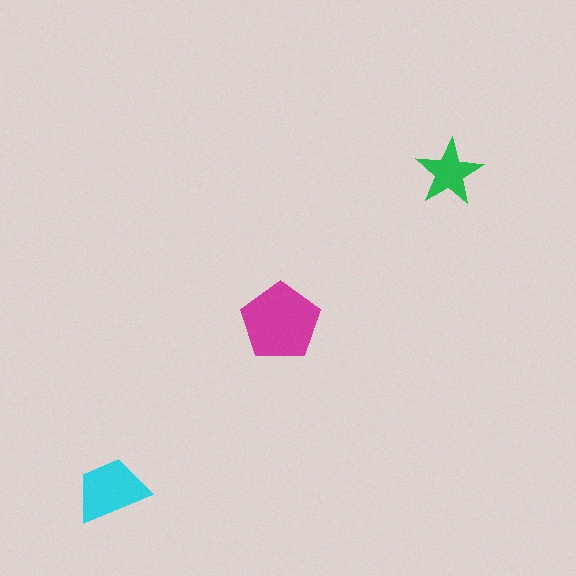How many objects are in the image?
There are 3 objects in the image.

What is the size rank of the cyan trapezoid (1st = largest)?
2nd.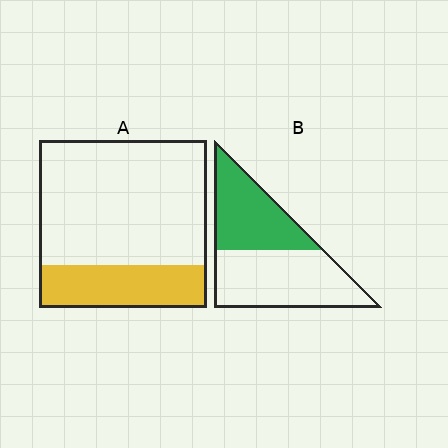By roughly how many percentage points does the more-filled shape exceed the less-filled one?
By roughly 15 percentage points (B over A).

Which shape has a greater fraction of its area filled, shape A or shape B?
Shape B.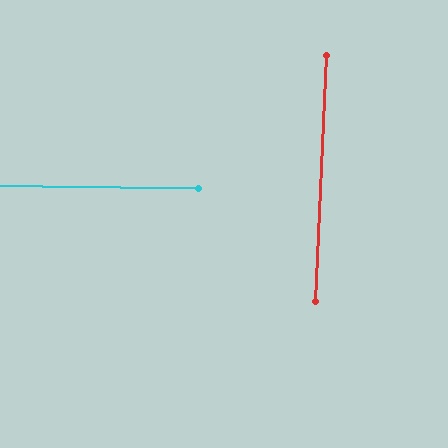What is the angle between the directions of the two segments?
Approximately 88 degrees.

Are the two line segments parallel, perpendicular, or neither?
Perpendicular — they meet at approximately 88°.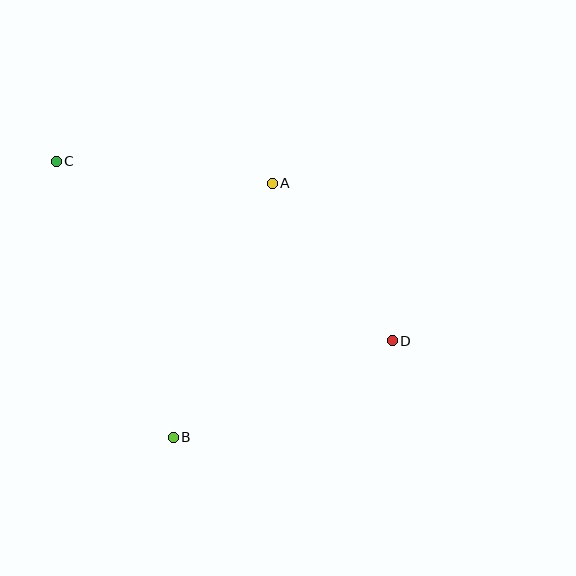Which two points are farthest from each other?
Points C and D are farthest from each other.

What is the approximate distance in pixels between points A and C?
The distance between A and C is approximately 217 pixels.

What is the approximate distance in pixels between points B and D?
The distance between B and D is approximately 240 pixels.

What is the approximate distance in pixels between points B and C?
The distance between B and C is approximately 300 pixels.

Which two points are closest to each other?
Points A and D are closest to each other.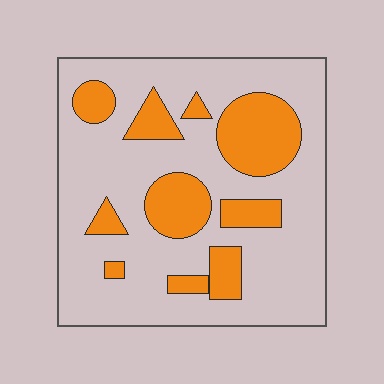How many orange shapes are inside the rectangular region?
10.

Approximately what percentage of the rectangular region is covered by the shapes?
Approximately 25%.